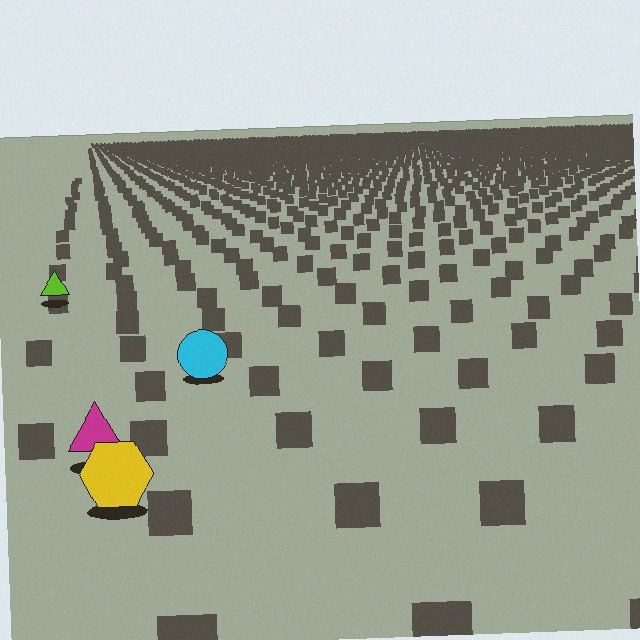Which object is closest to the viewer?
The yellow hexagon is closest. The texture marks near it are larger and more spread out.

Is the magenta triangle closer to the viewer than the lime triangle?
Yes. The magenta triangle is closer — you can tell from the texture gradient: the ground texture is coarser near it.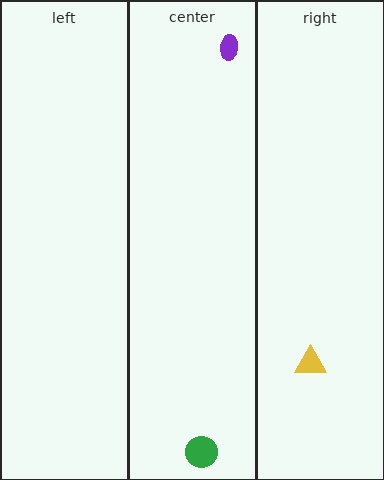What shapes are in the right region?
The yellow triangle.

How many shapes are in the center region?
2.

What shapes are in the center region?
The green circle, the purple ellipse.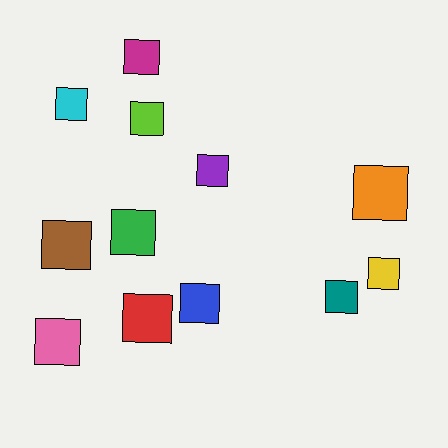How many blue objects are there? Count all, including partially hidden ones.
There is 1 blue object.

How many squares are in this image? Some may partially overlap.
There are 12 squares.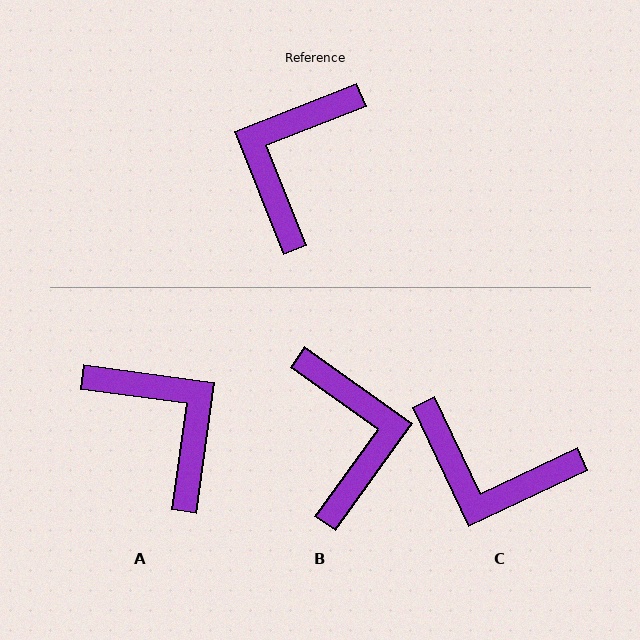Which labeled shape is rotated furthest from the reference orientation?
B, about 147 degrees away.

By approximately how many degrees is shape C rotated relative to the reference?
Approximately 94 degrees counter-clockwise.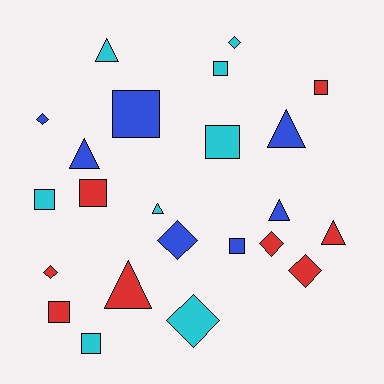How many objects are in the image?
There are 23 objects.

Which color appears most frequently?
Cyan, with 8 objects.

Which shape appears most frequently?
Square, with 9 objects.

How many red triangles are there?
There are 2 red triangles.